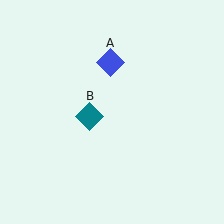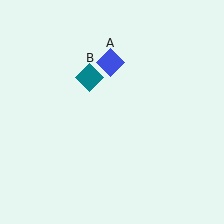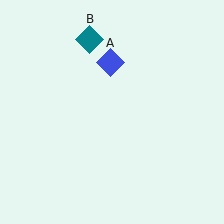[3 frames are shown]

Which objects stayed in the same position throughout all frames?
Blue diamond (object A) remained stationary.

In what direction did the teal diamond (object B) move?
The teal diamond (object B) moved up.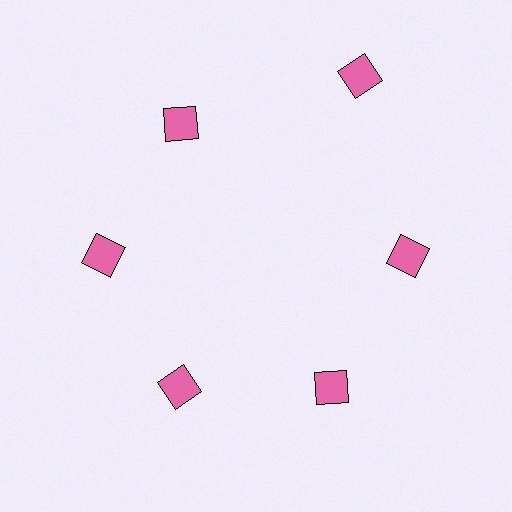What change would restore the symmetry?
The symmetry would be restored by moving it inward, back onto the ring so that all 6 diamonds sit at equal angles and equal distance from the center.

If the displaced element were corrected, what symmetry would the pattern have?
It would have 6-fold rotational symmetry — the pattern would map onto itself every 60 degrees.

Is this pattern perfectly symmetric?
No. The 6 pink diamonds are arranged in a ring, but one element near the 1 o'clock position is pushed outward from the center, breaking the 6-fold rotational symmetry.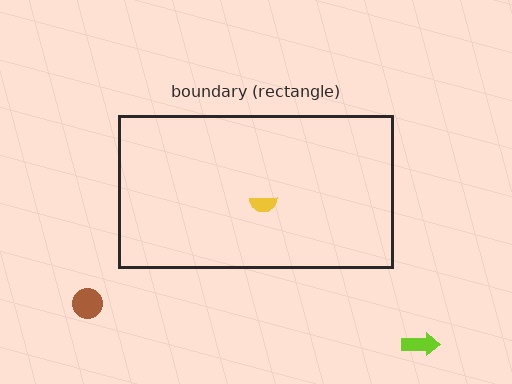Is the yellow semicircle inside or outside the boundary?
Inside.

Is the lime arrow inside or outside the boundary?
Outside.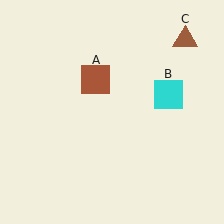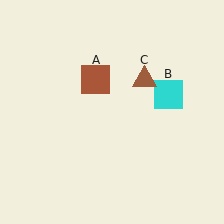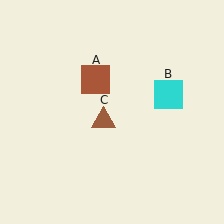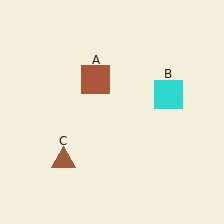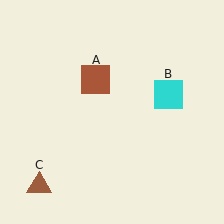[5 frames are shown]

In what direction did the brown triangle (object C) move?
The brown triangle (object C) moved down and to the left.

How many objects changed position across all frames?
1 object changed position: brown triangle (object C).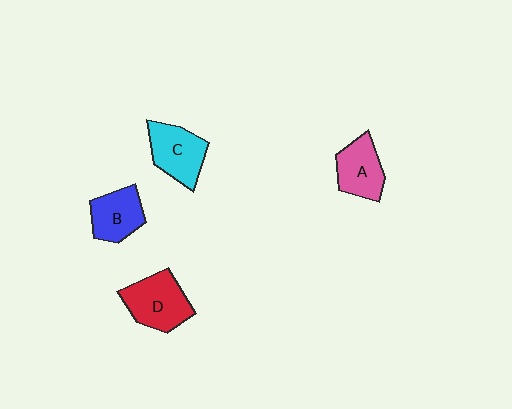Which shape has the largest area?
Shape D (red).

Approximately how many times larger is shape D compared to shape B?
Approximately 1.3 times.